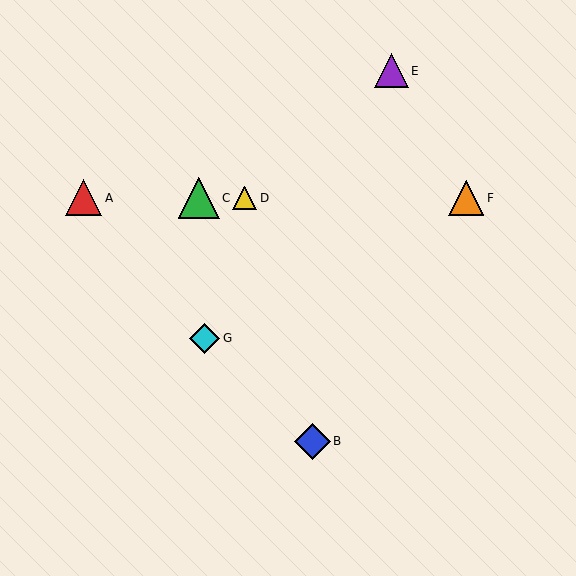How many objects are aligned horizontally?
4 objects (A, C, D, F) are aligned horizontally.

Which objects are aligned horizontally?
Objects A, C, D, F are aligned horizontally.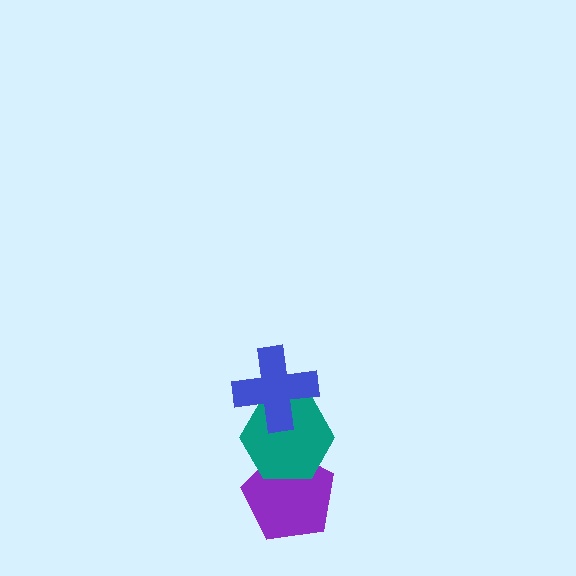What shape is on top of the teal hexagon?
The blue cross is on top of the teal hexagon.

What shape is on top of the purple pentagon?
The teal hexagon is on top of the purple pentagon.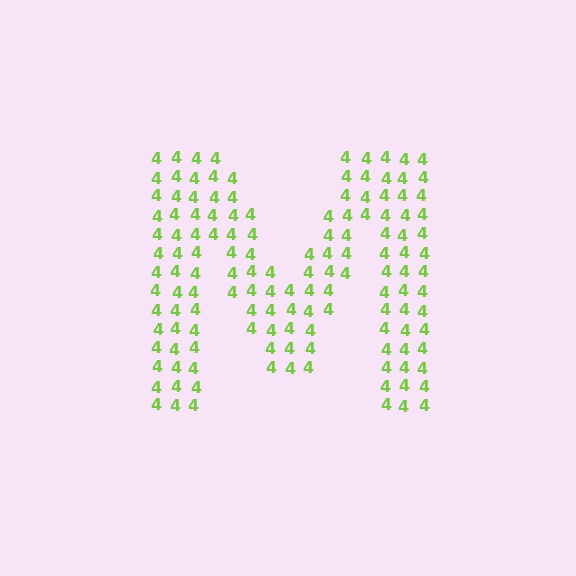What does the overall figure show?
The overall figure shows the letter M.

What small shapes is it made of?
It is made of small digit 4's.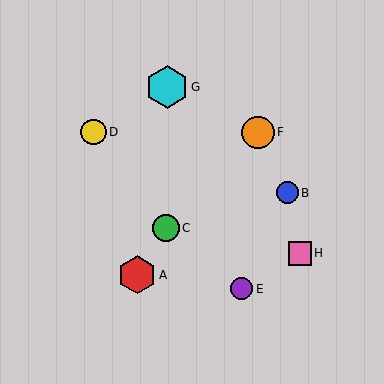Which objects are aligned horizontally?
Objects D, F are aligned horizontally.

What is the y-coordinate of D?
Object D is at y≈132.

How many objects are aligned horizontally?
2 objects (D, F) are aligned horizontally.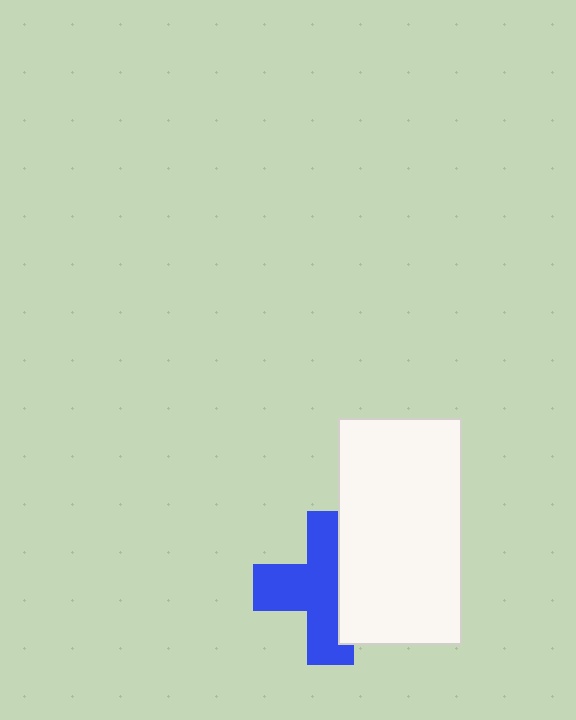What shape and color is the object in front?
The object in front is a white rectangle.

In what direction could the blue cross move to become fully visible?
The blue cross could move left. That would shift it out from behind the white rectangle entirely.